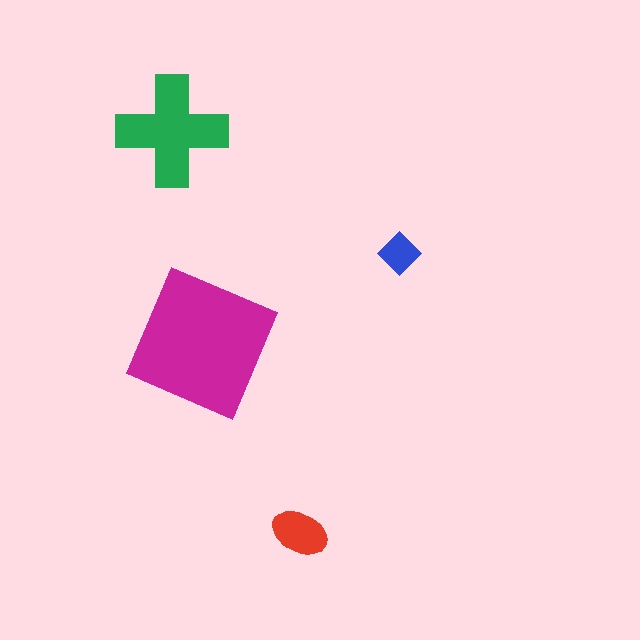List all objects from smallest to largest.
The blue diamond, the red ellipse, the green cross, the magenta square.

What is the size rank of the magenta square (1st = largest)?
1st.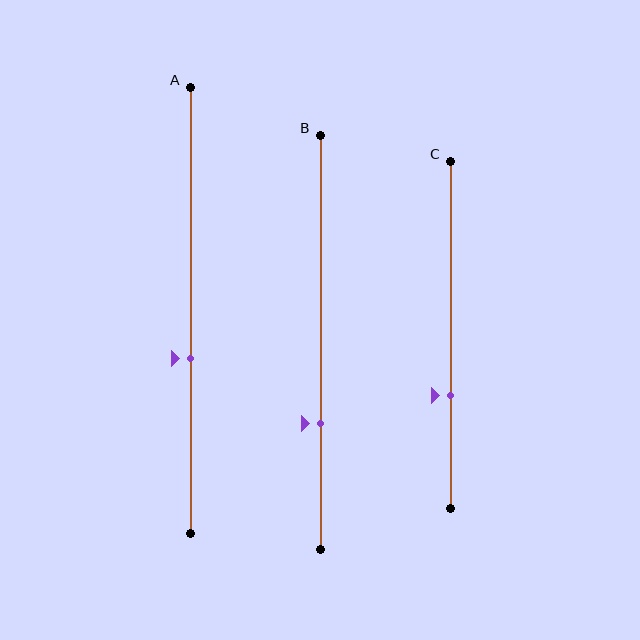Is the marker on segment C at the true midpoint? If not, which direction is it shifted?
No, the marker on segment C is shifted downward by about 18% of the segment length.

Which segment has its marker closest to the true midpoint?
Segment A has its marker closest to the true midpoint.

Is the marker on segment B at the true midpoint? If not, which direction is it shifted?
No, the marker on segment B is shifted downward by about 20% of the segment length.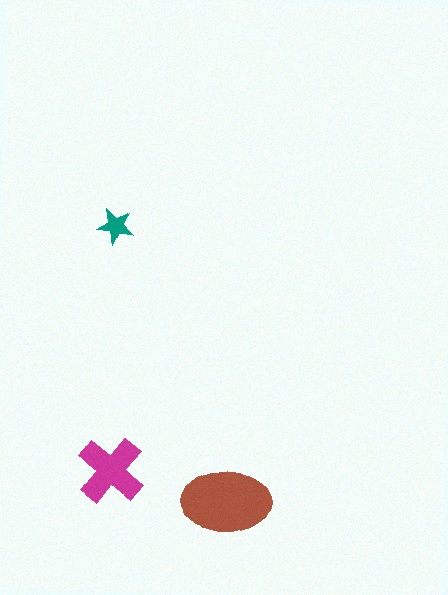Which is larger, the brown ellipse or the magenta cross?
The brown ellipse.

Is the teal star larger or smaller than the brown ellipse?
Smaller.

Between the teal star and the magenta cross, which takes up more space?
The magenta cross.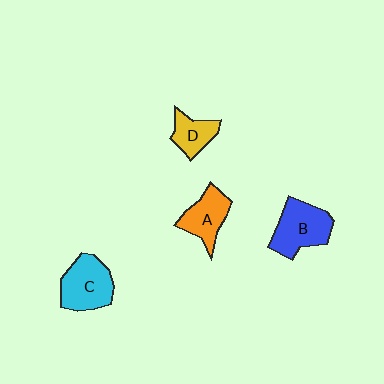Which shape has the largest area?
Shape B (blue).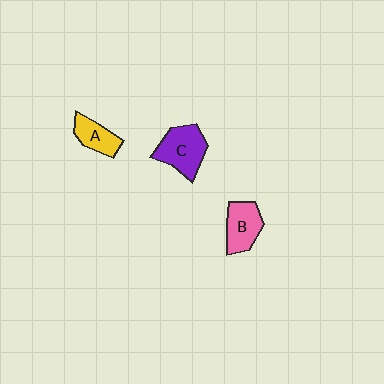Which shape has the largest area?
Shape C (purple).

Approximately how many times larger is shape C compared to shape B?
Approximately 1.2 times.